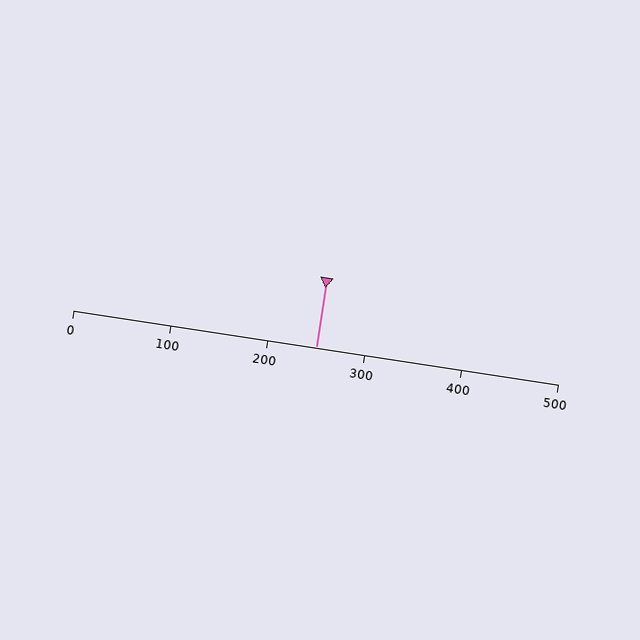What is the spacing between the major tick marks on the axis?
The major ticks are spaced 100 apart.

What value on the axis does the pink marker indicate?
The marker indicates approximately 250.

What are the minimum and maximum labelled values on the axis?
The axis runs from 0 to 500.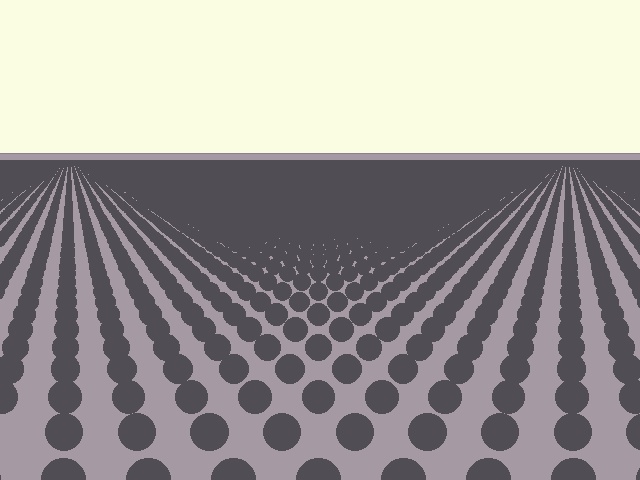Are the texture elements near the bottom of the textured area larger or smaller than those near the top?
Larger. Near the bottom, elements are closer to the viewer and appear at a bigger on-screen size.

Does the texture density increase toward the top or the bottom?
Density increases toward the top.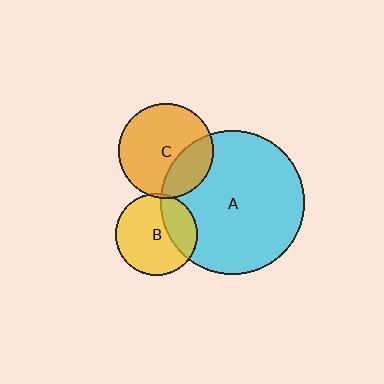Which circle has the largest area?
Circle A (cyan).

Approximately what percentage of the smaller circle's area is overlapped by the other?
Approximately 5%.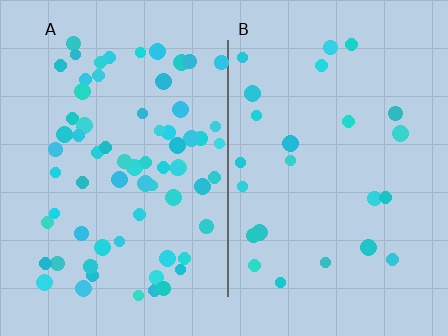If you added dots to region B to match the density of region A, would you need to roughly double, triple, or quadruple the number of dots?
Approximately triple.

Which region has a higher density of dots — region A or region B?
A (the left).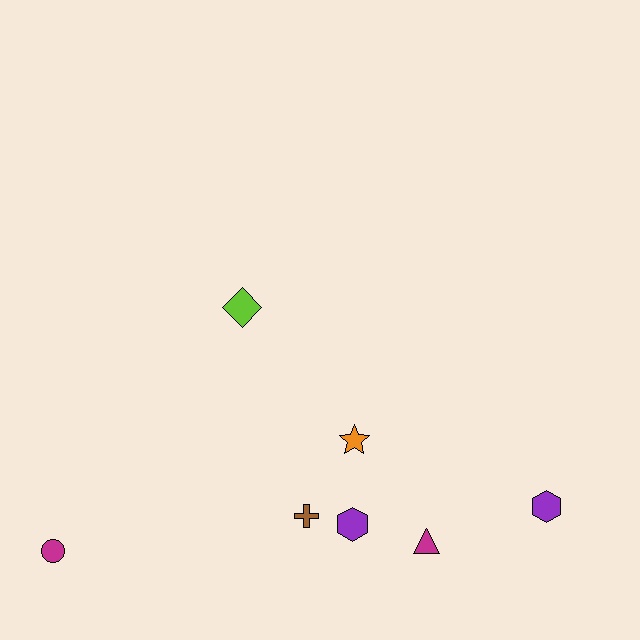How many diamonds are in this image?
There is 1 diamond.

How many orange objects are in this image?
There is 1 orange object.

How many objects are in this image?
There are 7 objects.